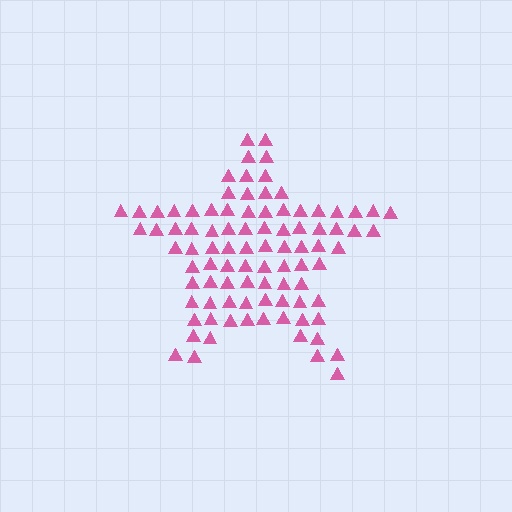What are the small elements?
The small elements are triangles.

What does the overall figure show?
The overall figure shows a star.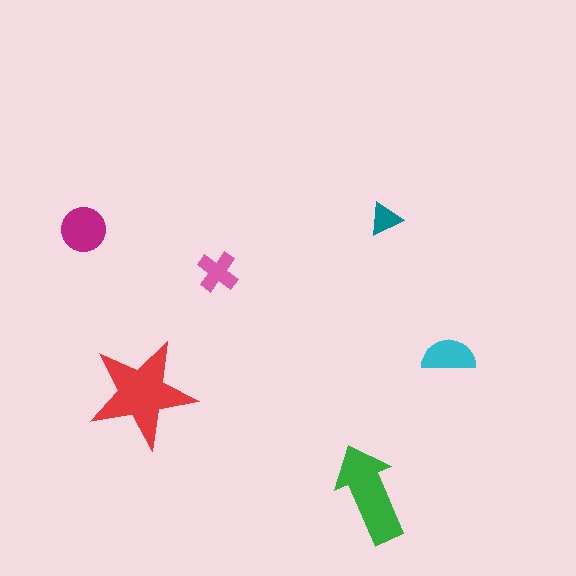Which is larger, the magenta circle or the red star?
The red star.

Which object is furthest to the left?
The magenta circle is leftmost.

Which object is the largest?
The red star.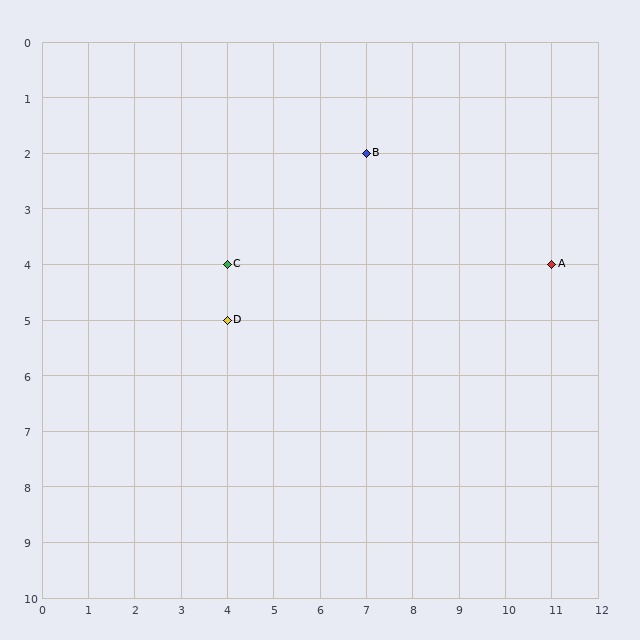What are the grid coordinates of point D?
Point D is at grid coordinates (4, 5).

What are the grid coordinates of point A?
Point A is at grid coordinates (11, 4).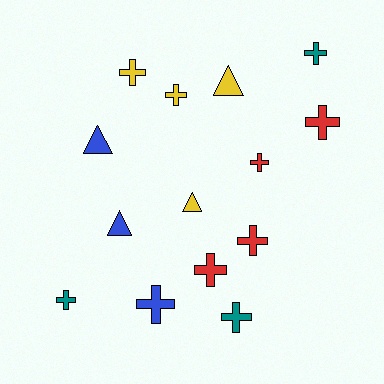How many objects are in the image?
There are 14 objects.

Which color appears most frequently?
Yellow, with 4 objects.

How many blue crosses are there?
There is 1 blue cross.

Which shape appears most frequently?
Cross, with 10 objects.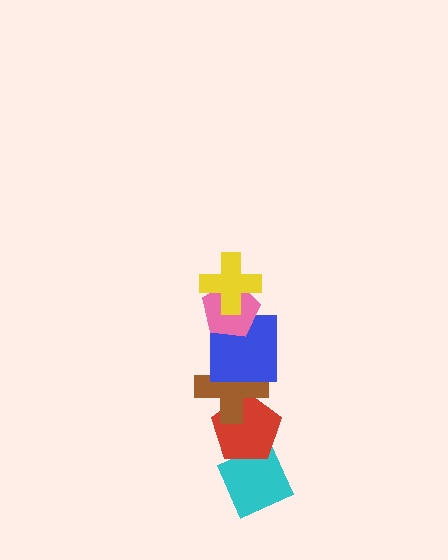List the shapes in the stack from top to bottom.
From top to bottom: the yellow cross, the pink pentagon, the blue square, the brown cross, the red pentagon, the cyan diamond.